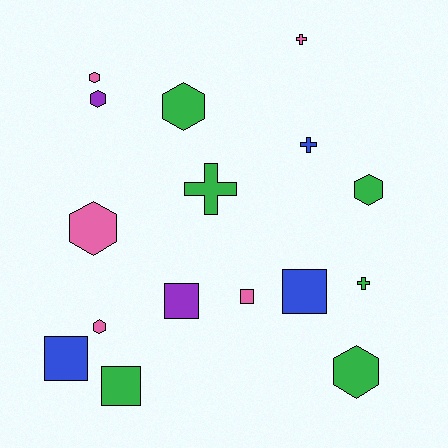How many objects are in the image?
There are 16 objects.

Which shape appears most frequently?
Hexagon, with 7 objects.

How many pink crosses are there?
There is 1 pink cross.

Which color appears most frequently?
Green, with 6 objects.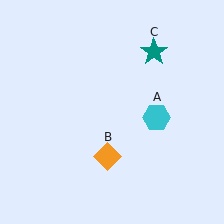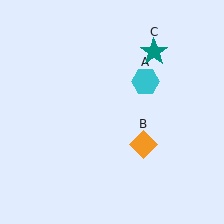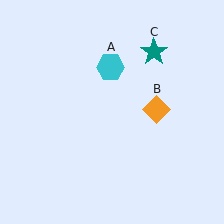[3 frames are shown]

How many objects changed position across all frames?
2 objects changed position: cyan hexagon (object A), orange diamond (object B).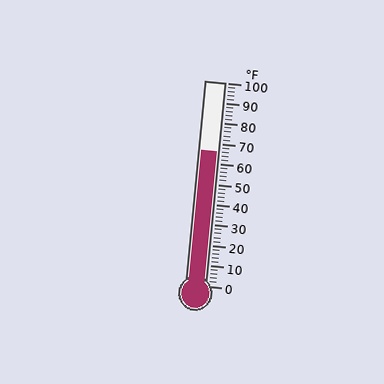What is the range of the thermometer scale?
The thermometer scale ranges from 0°F to 100°F.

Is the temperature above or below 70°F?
The temperature is below 70°F.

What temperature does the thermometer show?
The thermometer shows approximately 66°F.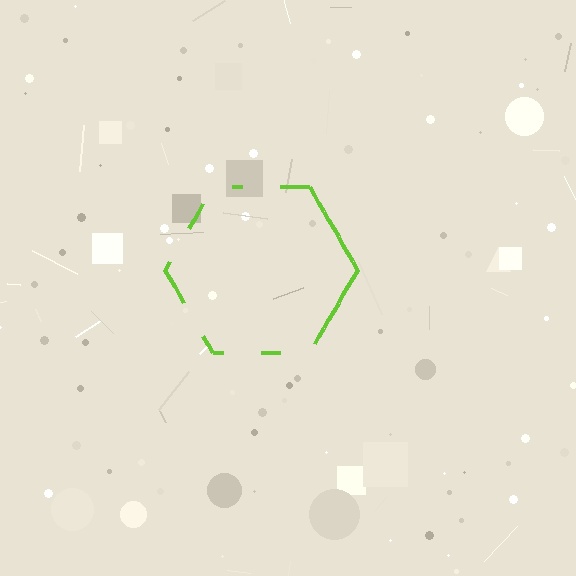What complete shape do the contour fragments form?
The contour fragments form a hexagon.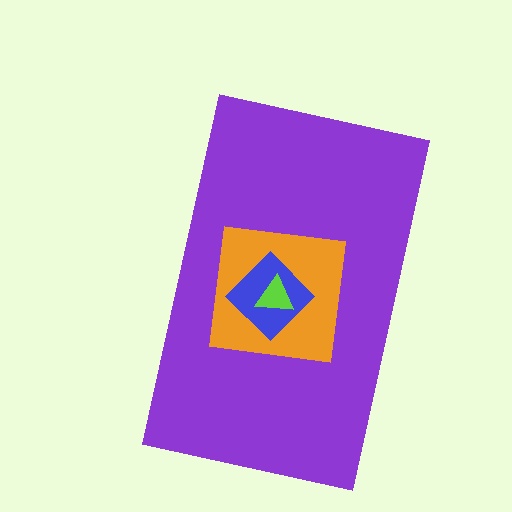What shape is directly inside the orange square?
The blue diamond.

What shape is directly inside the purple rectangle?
The orange square.